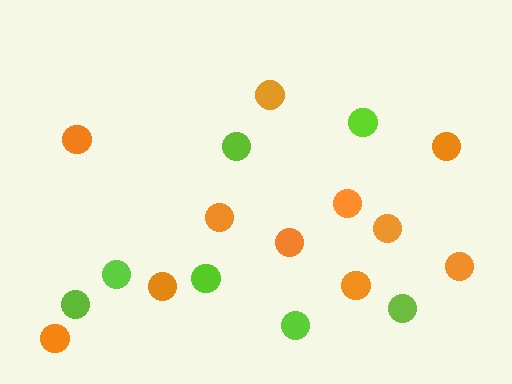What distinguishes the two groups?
There are 2 groups: one group of orange circles (11) and one group of lime circles (7).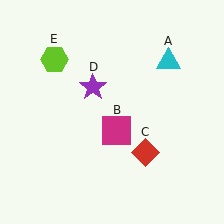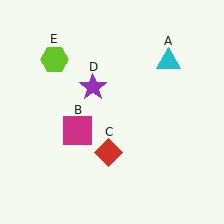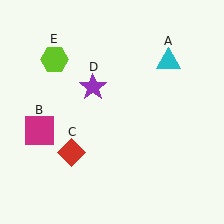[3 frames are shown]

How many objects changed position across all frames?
2 objects changed position: magenta square (object B), red diamond (object C).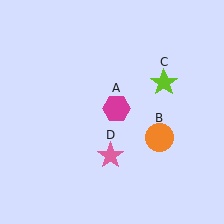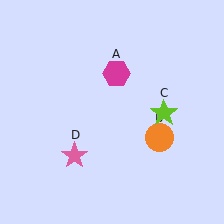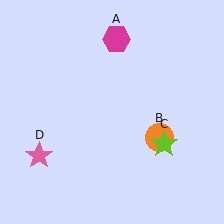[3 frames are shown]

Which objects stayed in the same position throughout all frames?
Orange circle (object B) remained stationary.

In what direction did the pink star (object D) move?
The pink star (object D) moved left.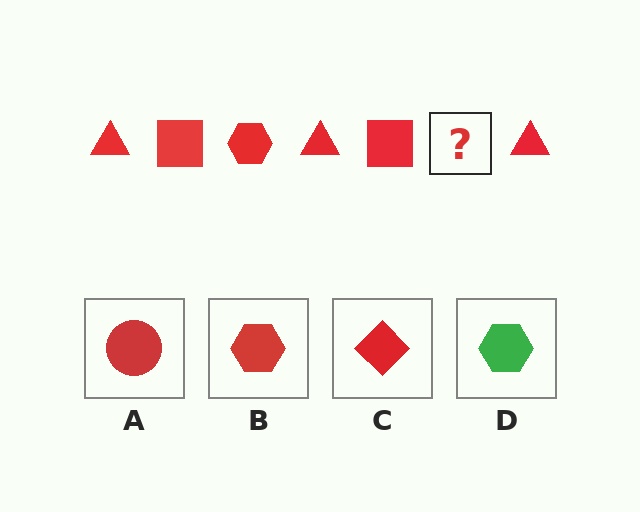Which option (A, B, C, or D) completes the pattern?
B.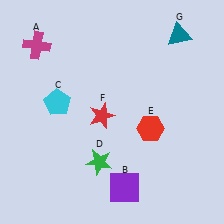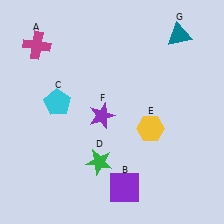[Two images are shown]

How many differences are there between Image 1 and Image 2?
There are 2 differences between the two images.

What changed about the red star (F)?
In Image 1, F is red. In Image 2, it changed to purple.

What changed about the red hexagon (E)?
In Image 1, E is red. In Image 2, it changed to yellow.